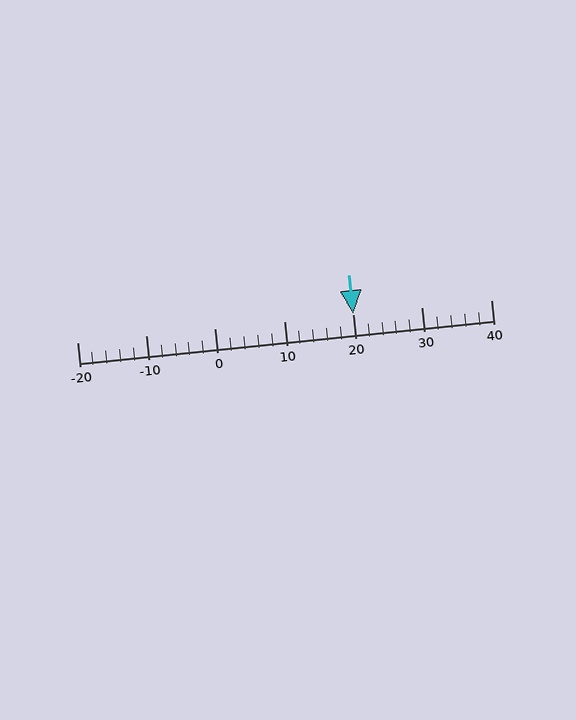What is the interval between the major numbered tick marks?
The major tick marks are spaced 10 units apart.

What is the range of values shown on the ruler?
The ruler shows values from -20 to 40.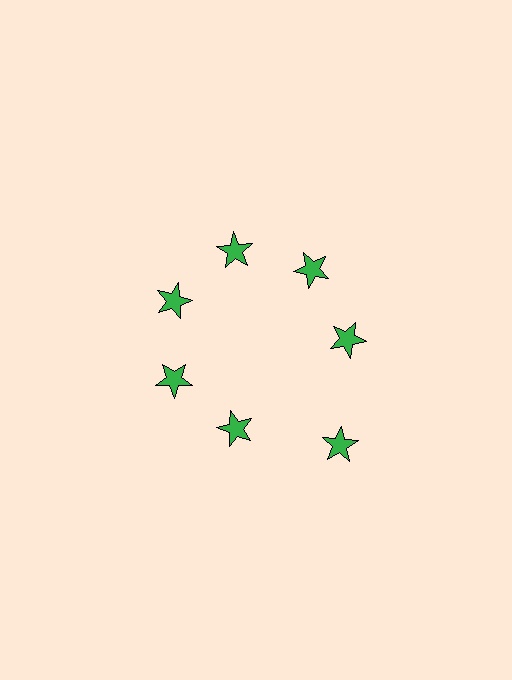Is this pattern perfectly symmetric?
No. The 7 green stars are arranged in a ring, but one element near the 5 o'clock position is pushed outward from the center, breaking the 7-fold rotational symmetry.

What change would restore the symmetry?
The symmetry would be restored by moving it inward, back onto the ring so that all 7 stars sit at equal angles and equal distance from the center.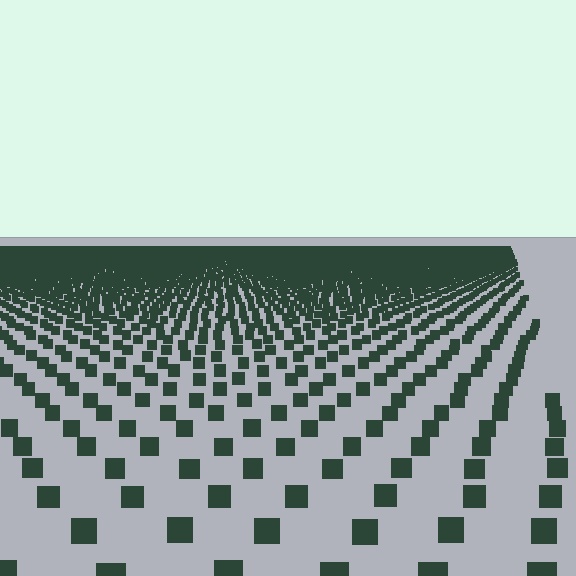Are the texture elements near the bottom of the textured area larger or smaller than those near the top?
Larger. Near the bottom, elements are closer to the viewer and appear at a bigger on-screen size.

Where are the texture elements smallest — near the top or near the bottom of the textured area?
Near the top.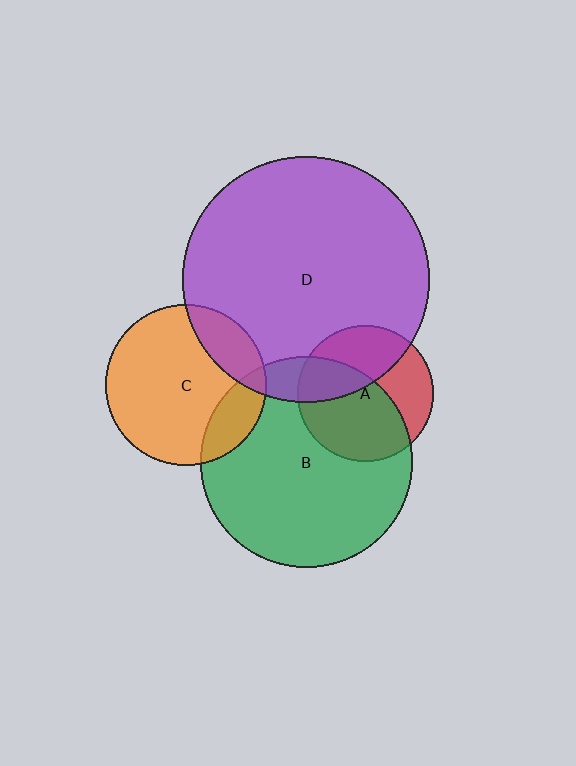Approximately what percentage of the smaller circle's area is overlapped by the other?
Approximately 40%.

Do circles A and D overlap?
Yes.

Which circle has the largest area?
Circle D (purple).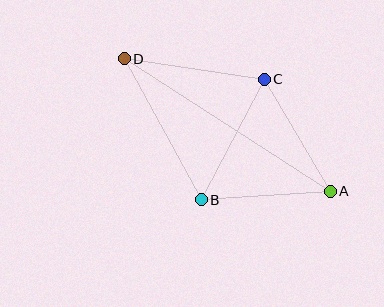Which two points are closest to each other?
Points A and B are closest to each other.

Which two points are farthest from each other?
Points A and D are farthest from each other.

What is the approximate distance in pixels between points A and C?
The distance between A and C is approximately 130 pixels.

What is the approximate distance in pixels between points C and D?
The distance between C and D is approximately 141 pixels.